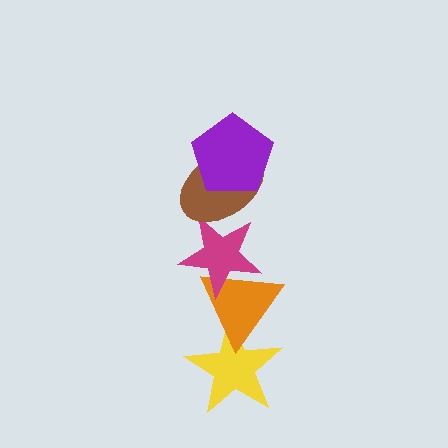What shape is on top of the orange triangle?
The magenta star is on top of the orange triangle.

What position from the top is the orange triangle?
The orange triangle is 4th from the top.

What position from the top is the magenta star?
The magenta star is 3rd from the top.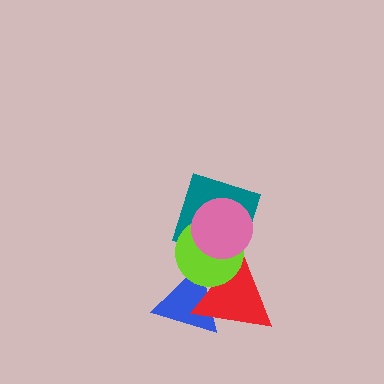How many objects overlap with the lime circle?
4 objects overlap with the lime circle.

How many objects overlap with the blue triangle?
2 objects overlap with the blue triangle.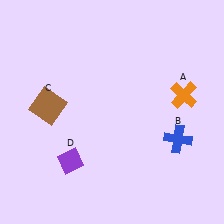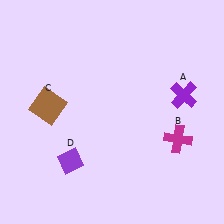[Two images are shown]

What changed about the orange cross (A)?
In Image 1, A is orange. In Image 2, it changed to purple.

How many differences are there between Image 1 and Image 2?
There are 2 differences between the two images.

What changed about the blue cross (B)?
In Image 1, B is blue. In Image 2, it changed to magenta.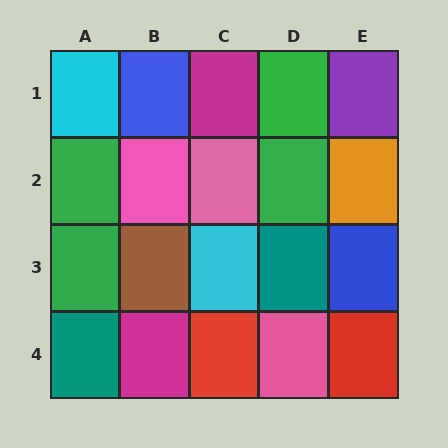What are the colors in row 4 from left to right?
Teal, magenta, red, pink, red.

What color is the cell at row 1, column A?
Cyan.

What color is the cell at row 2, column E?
Orange.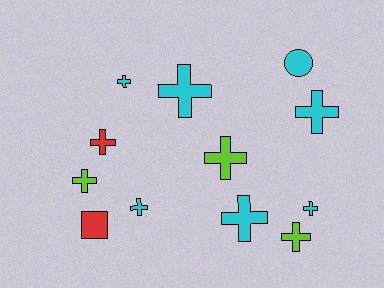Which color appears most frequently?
Cyan, with 7 objects.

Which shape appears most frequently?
Cross, with 10 objects.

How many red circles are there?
There are no red circles.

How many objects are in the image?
There are 12 objects.